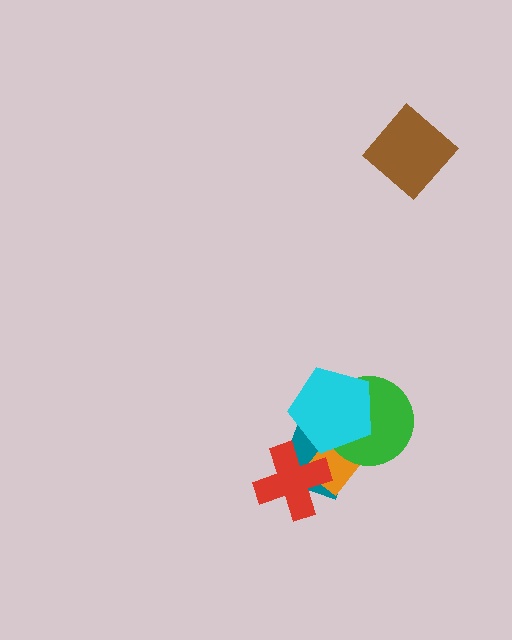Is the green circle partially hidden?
Yes, it is partially covered by another shape.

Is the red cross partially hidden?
No, no other shape covers it.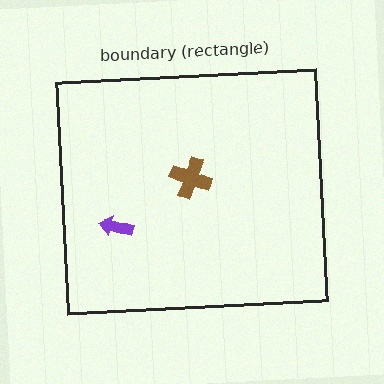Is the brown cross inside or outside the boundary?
Inside.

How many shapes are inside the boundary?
2 inside, 0 outside.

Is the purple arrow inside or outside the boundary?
Inside.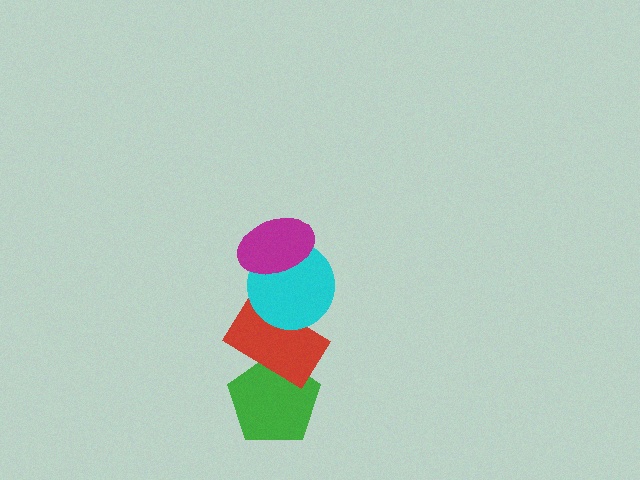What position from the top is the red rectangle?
The red rectangle is 3rd from the top.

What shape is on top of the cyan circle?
The magenta ellipse is on top of the cyan circle.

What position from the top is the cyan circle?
The cyan circle is 2nd from the top.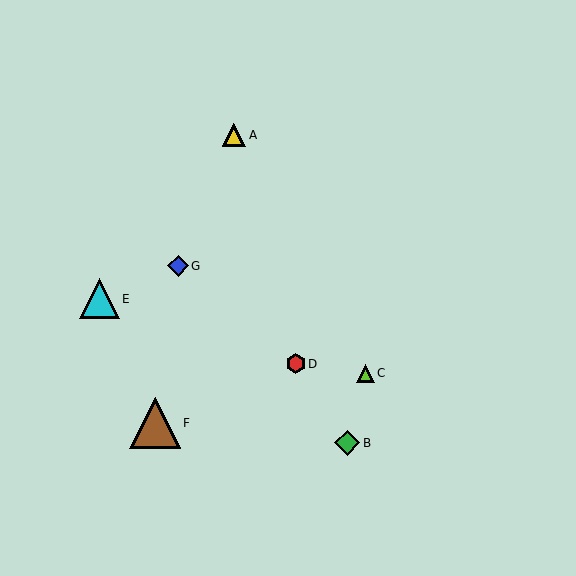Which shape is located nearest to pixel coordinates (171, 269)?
The blue diamond (labeled G) at (178, 266) is nearest to that location.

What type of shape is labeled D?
Shape D is a red hexagon.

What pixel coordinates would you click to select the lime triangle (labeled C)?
Click at (366, 373) to select the lime triangle C.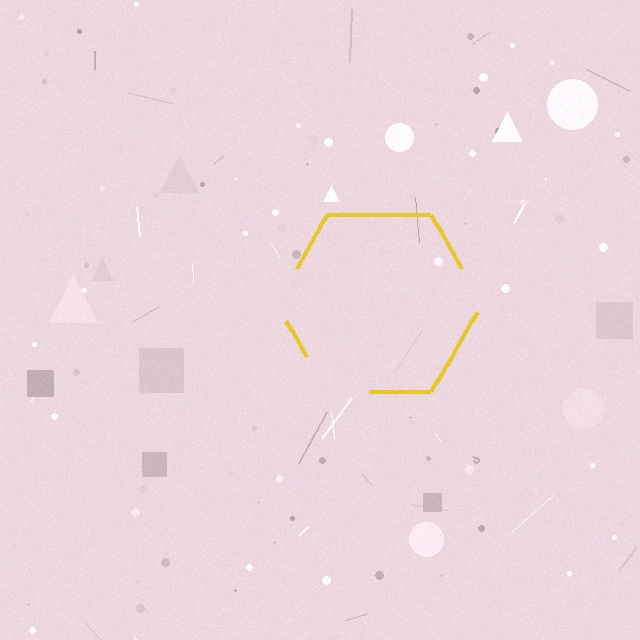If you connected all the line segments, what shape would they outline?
They would outline a hexagon.